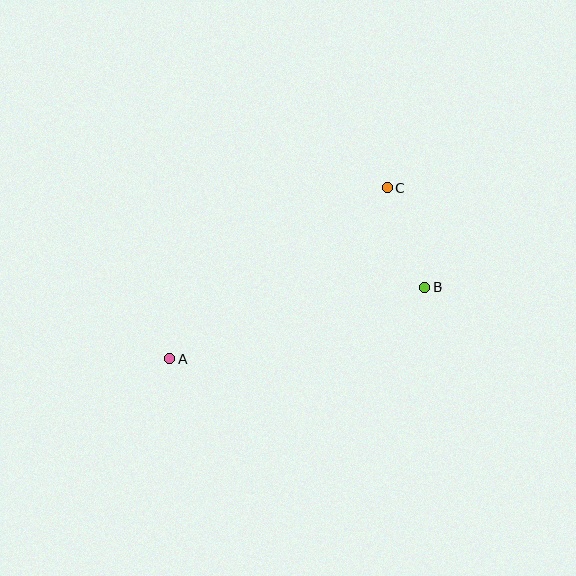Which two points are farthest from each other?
Points A and C are farthest from each other.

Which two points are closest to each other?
Points B and C are closest to each other.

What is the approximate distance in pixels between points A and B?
The distance between A and B is approximately 265 pixels.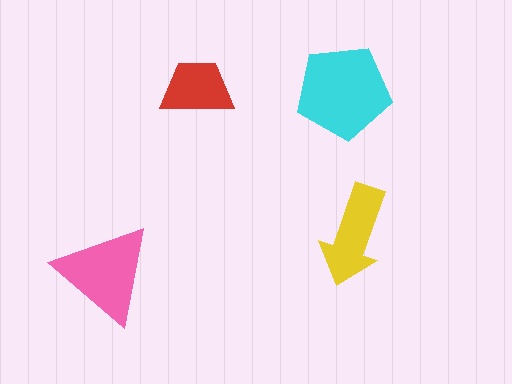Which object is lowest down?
The pink triangle is bottommost.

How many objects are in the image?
There are 4 objects in the image.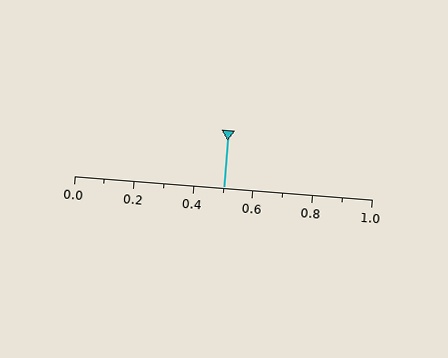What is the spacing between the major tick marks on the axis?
The major ticks are spaced 0.2 apart.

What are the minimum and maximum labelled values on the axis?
The axis runs from 0.0 to 1.0.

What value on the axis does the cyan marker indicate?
The marker indicates approximately 0.5.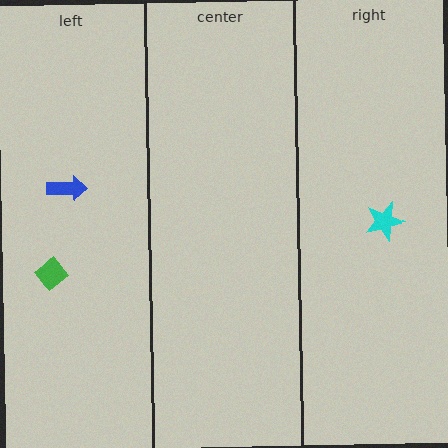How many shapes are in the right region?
1.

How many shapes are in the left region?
2.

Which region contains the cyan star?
The right region.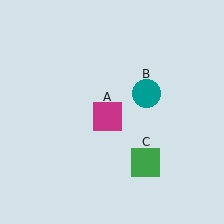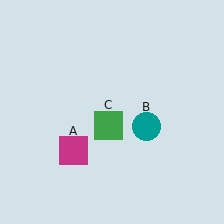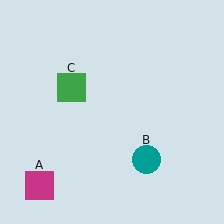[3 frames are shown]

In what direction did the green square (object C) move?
The green square (object C) moved up and to the left.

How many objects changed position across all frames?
3 objects changed position: magenta square (object A), teal circle (object B), green square (object C).